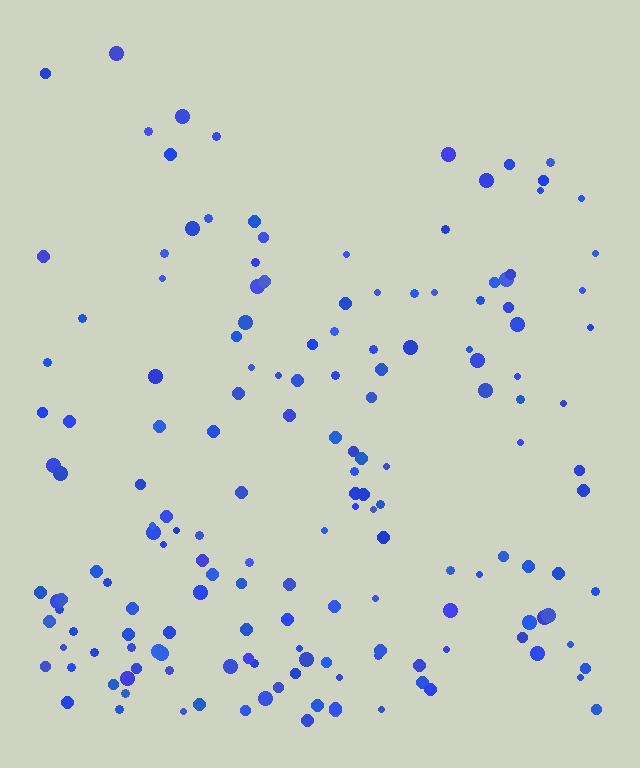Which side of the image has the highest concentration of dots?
The bottom.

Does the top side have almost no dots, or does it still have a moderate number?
Still a moderate number, just noticeably fewer than the bottom.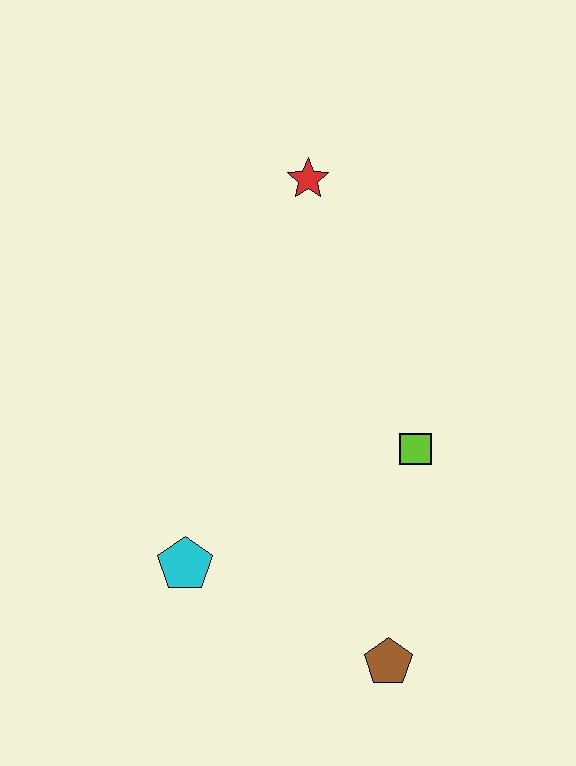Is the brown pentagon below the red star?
Yes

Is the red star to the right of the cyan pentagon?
Yes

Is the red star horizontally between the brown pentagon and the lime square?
No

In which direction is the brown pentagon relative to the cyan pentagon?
The brown pentagon is to the right of the cyan pentagon.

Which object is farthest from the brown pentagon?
The red star is farthest from the brown pentagon.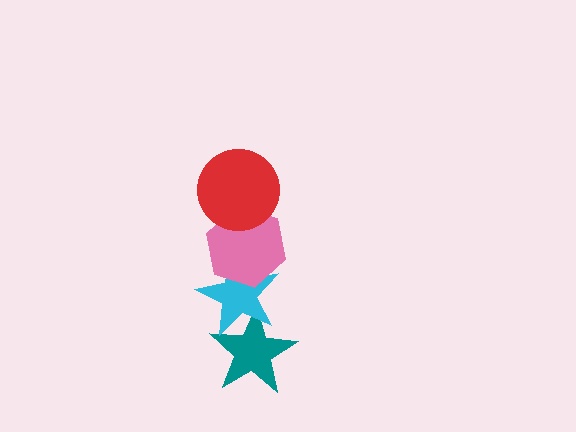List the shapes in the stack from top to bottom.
From top to bottom: the red circle, the pink hexagon, the cyan star, the teal star.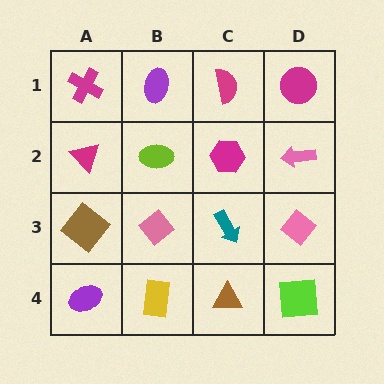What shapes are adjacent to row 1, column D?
A pink arrow (row 2, column D), a magenta semicircle (row 1, column C).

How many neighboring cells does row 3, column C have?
4.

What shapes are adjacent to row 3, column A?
A magenta triangle (row 2, column A), a purple ellipse (row 4, column A), a pink diamond (row 3, column B).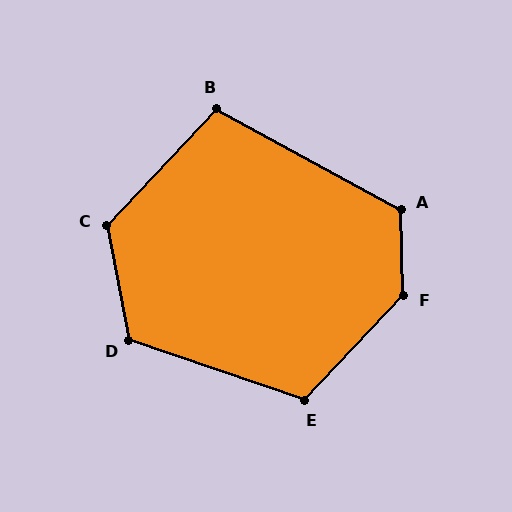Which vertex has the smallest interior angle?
B, at approximately 105 degrees.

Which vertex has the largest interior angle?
F, at approximately 135 degrees.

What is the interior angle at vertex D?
Approximately 120 degrees (obtuse).